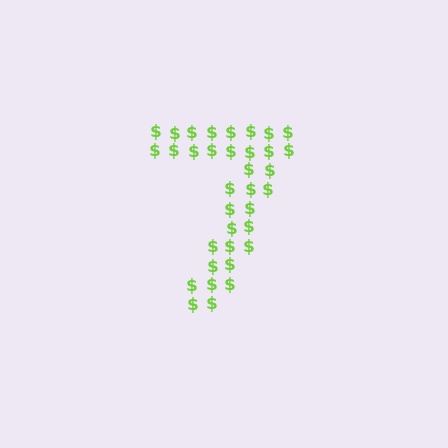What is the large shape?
The large shape is the digit 7.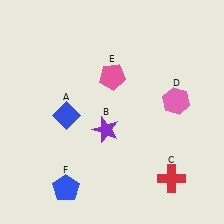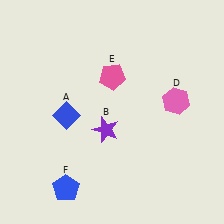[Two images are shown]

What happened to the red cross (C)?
The red cross (C) was removed in Image 2. It was in the bottom-right area of Image 1.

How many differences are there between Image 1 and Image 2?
There is 1 difference between the two images.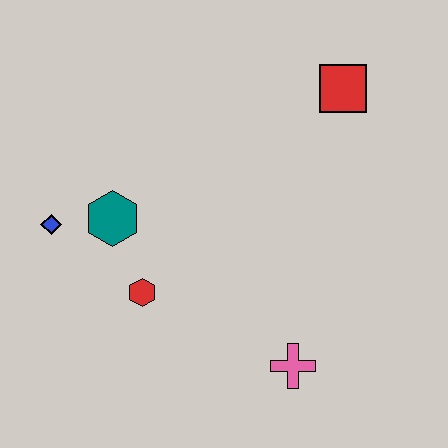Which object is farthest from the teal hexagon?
The red square is farthest from the teal hexagon.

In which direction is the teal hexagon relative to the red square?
The teal hexagon is to the left of the red square.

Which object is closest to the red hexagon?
The teal hexagon is closest to the red hexagon.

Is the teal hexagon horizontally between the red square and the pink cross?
No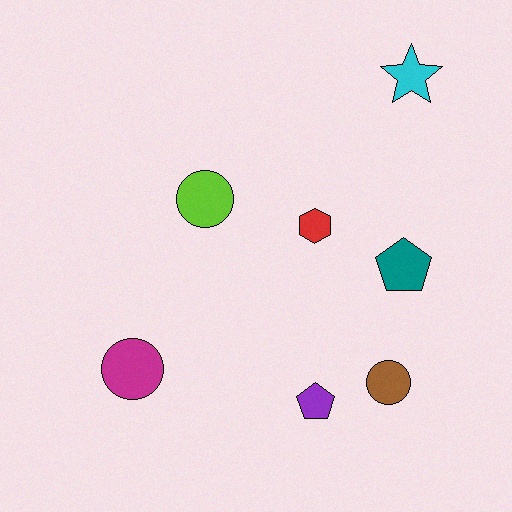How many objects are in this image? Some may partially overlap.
There are 7 objects.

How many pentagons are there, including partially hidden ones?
There are 2 pentagons.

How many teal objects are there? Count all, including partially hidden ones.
There is 1 teal object.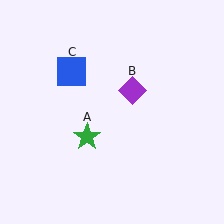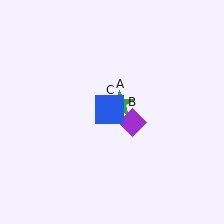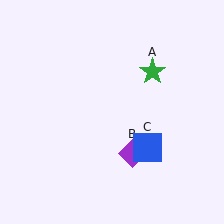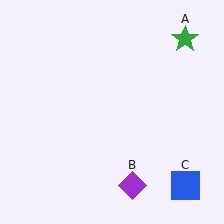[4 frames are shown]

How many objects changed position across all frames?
3 objects changed position: green star (object A), purple diamond (object B), blue square (object C).